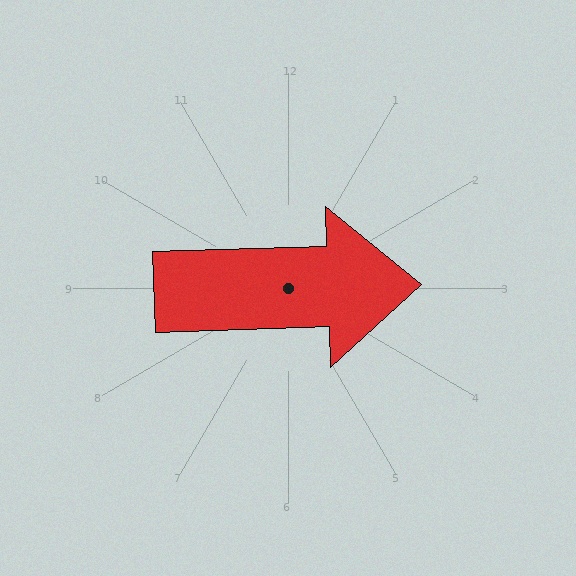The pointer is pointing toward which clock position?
Roughly 3 o'clock.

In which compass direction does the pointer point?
East.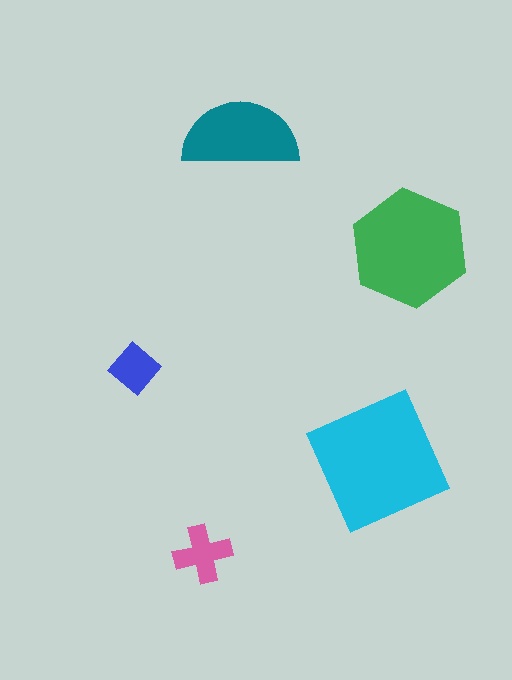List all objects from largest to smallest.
The cyan square, the green hexagon, the teal semicircle, the pink cross, the blue diamond.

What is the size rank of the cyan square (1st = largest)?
1st.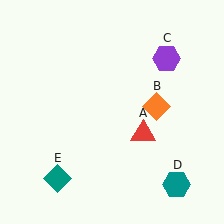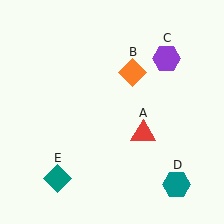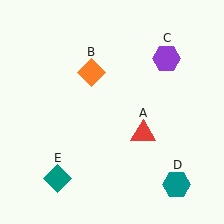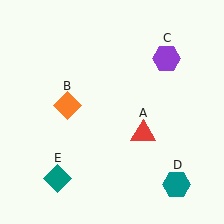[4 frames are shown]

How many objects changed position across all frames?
1 object changed position: orange diamond (object B).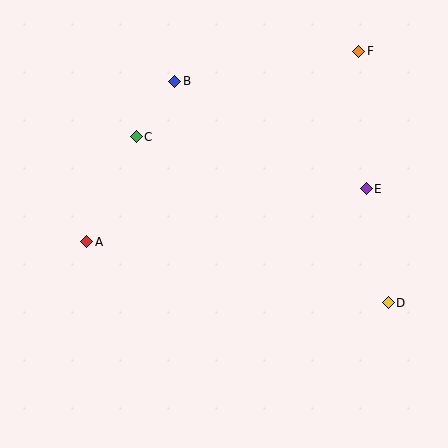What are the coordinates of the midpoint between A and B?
The midpoint between A and B is at (131, 162).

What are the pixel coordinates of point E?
Point E is at (366, 189).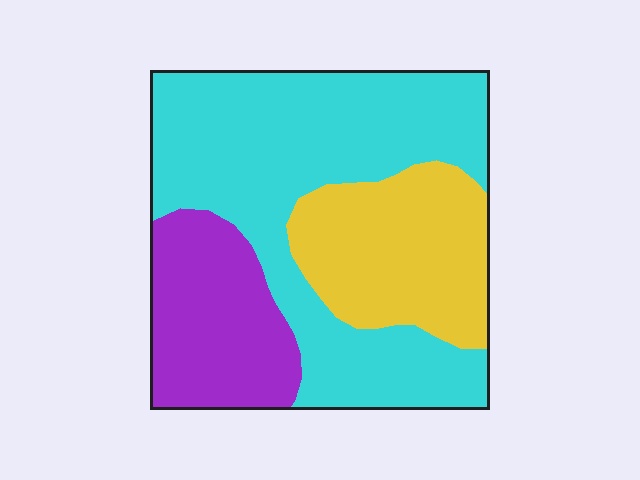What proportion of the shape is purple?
Purple covers 21% of the shape.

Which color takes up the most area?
Cyan, at roughly 55%.